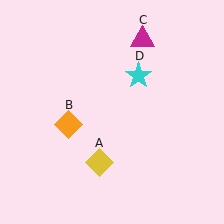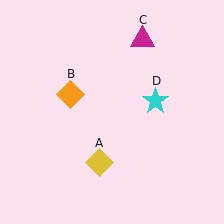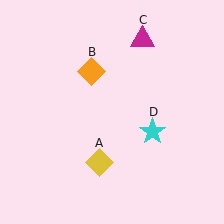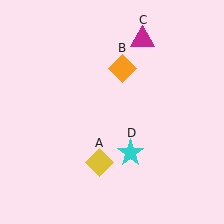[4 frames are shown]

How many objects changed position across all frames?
2 objects changed position: orange diamond (object B), cyan star (object D).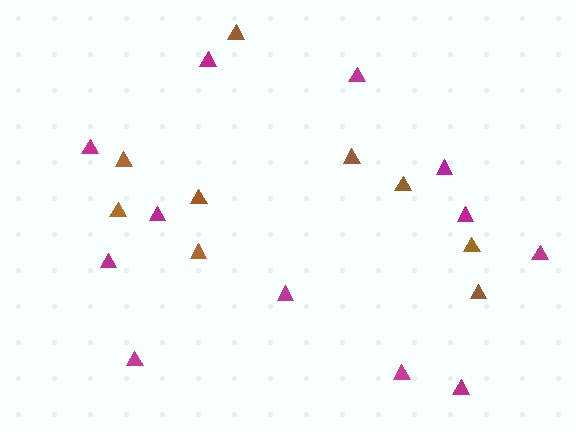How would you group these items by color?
There are 2 groups: one group of brown triangles (9) and one group of magenta triangles (12).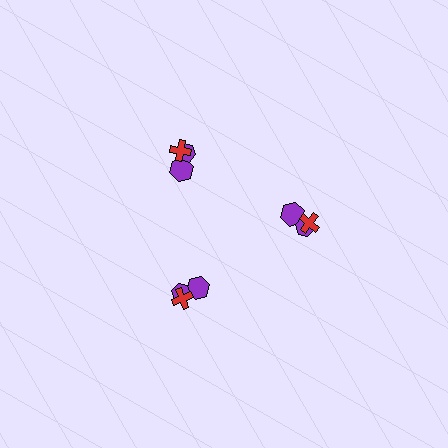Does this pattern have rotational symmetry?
Yes, this pattern has 3-fold rotational symmetry. It looks the same after rotating 120 degrees around the center.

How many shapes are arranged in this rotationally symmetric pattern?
There are 9 shapes, arranged in 3 groups of 3.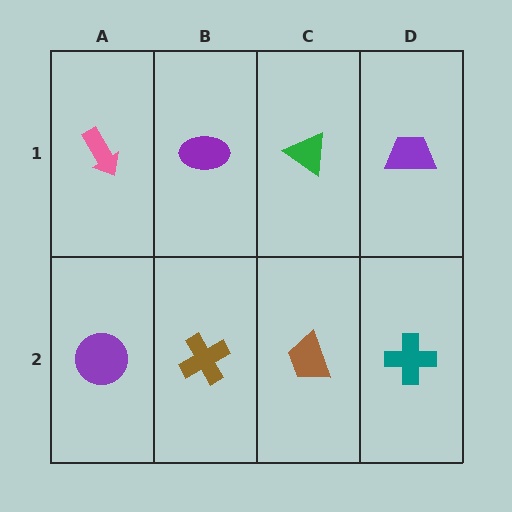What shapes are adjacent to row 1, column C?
A brown trapezoid (row 2, column C), a purple ellipse (row 1, column B), a purple trapezoid (row 1, column D).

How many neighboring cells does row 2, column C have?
3.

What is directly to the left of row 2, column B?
A purple circle.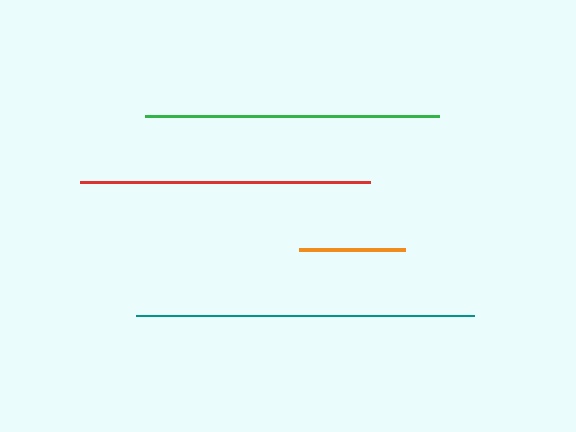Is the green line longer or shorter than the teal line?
The teal line is longer than the green line.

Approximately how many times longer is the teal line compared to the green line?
The teal line is approximately 1.2 times the length of the green line.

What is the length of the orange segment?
The orange segment is approximately 106 pixels long.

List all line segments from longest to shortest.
From longest to shortest: teal, green, red, orange.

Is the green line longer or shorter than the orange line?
The green line is longer than the orange line.